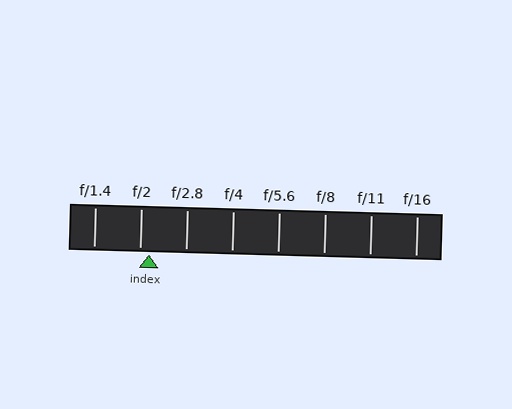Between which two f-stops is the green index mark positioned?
The index mark is between f/2 and f/2.8.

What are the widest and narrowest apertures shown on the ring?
The widest aperture shown is f/1.4 and the narrowest is f/16.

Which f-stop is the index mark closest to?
The index mark is closest to f/2.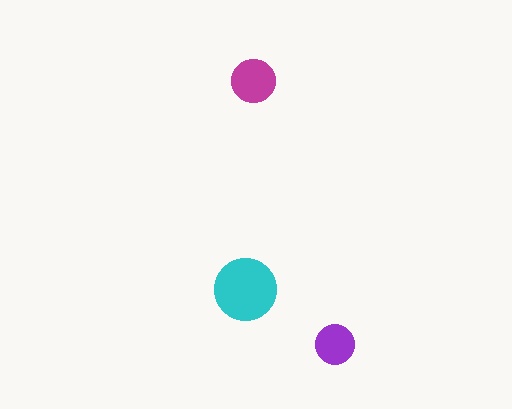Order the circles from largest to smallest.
the cyan one, the magenta one, the purple one.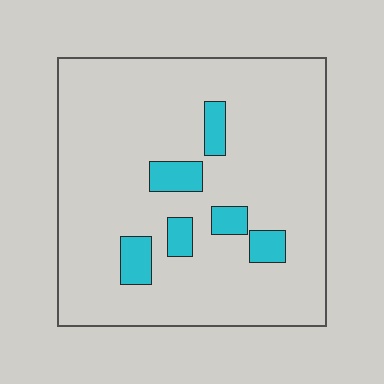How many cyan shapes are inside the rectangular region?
6.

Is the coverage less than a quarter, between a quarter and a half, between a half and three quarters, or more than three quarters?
Less than a quarter.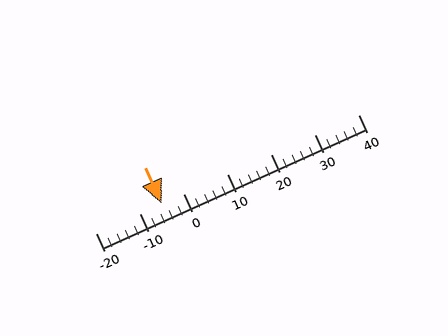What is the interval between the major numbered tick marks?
The major tick marks are spaced 10 units apart.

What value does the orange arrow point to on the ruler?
The orange arrow points to approximately -5.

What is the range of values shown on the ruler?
The ruler shows values from -20 to 40.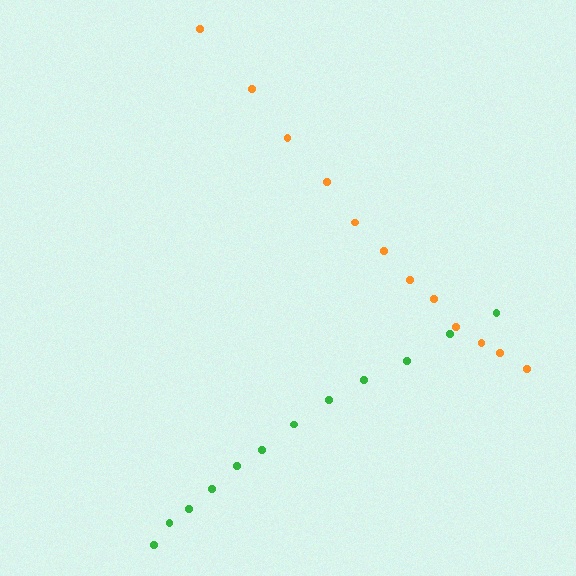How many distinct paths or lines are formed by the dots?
There are 2 distinct paths.